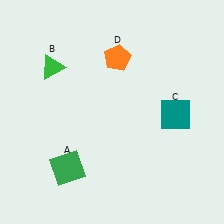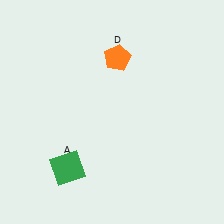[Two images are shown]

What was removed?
The green triangle (B), the teal square (C) were removed in Image 2.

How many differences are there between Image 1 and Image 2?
There are 2 differences between the two images.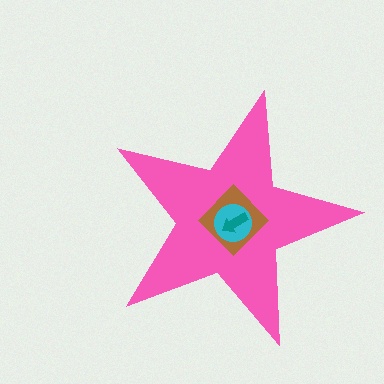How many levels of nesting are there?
4.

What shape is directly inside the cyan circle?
The teal arrow.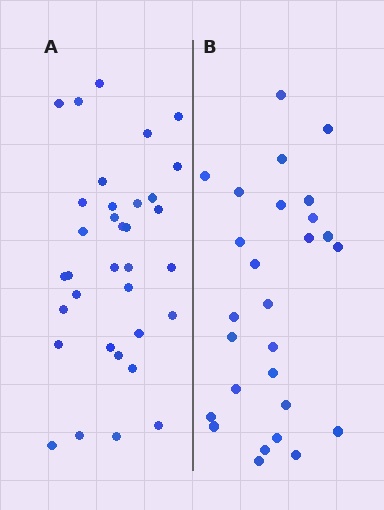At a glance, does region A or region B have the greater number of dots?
Region A (the left region) has more dots.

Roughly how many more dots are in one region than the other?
Region A has roughly 8 or so more dots than region B.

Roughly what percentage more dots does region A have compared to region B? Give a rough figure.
About 25% more.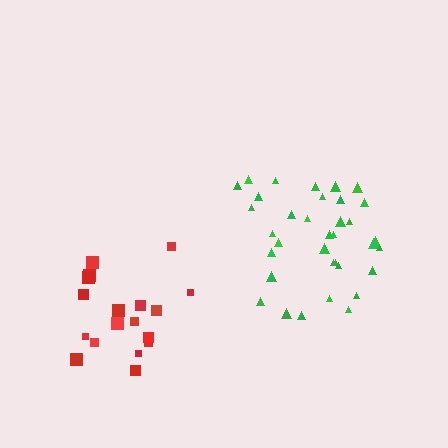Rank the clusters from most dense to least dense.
green, red.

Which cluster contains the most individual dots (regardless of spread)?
Green (35).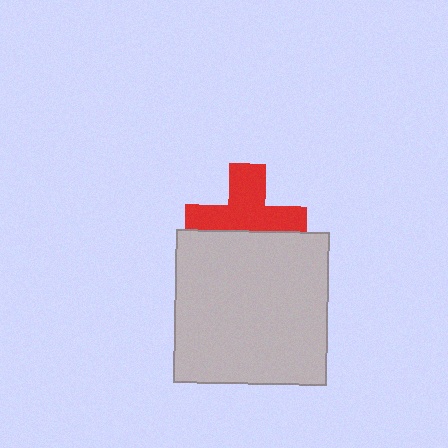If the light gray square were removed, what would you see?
You would see the complete red cross.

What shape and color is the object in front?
The object in front is a light gray square.